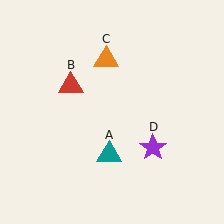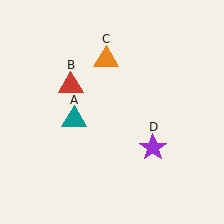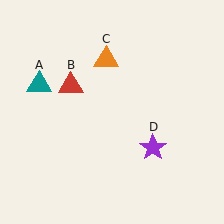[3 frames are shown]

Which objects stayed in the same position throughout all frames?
Red triangle (object B) and orange triangle (object C) and purple star (object D) remained stationary.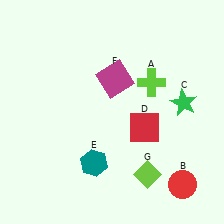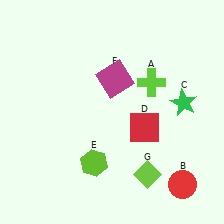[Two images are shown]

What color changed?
The hexagon (E) changed from teal in Image 1 to lime in Image 2.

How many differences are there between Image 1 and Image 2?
There is 1 difference between the two images.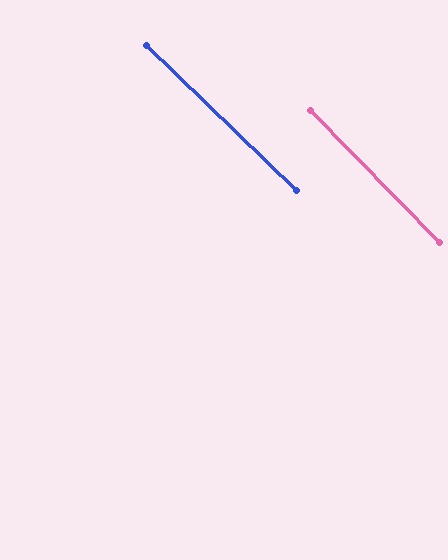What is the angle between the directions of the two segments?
Approximately 2 degrees.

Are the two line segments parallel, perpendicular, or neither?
Parallel — their directions differ by only 1.7°.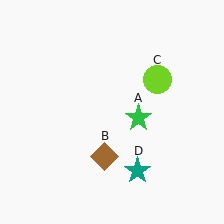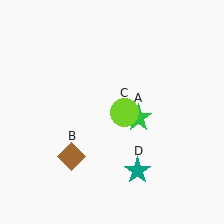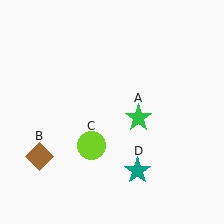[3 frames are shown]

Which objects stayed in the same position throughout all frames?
Green star (object A) and teal star (object D) remained stationary.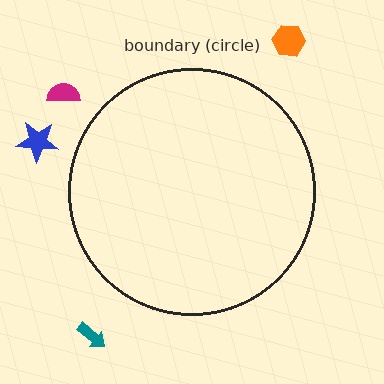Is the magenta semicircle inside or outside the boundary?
Outside.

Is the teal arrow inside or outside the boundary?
Outside.